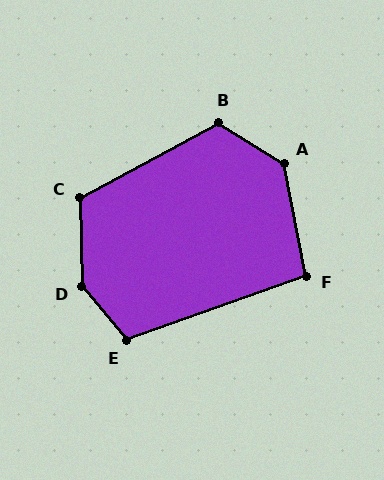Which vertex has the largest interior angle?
D, at approximately 141 degrees.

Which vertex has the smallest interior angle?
F, at approximately 99 degrees.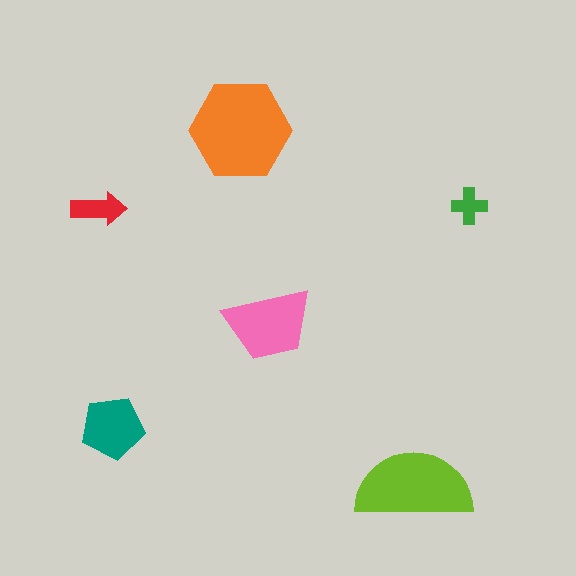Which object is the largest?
The orange hexagon.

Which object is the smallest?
The green cross.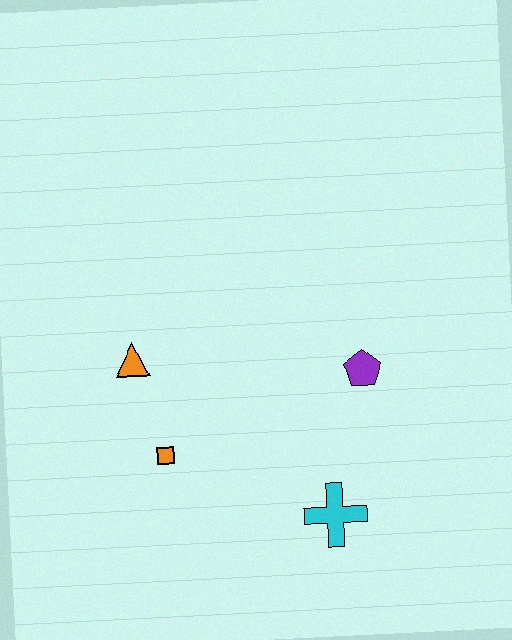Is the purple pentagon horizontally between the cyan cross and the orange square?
No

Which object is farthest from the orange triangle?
The cyan cross is farthest from the orange triangle.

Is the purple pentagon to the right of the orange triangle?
Yes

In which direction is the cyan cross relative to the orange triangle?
The cyan cross is to the right of the orange triangle.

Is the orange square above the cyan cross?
Yes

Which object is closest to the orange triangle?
The orange square is closest to the orange triangle.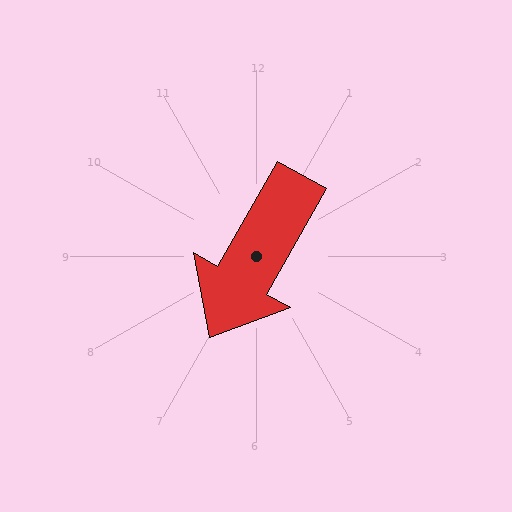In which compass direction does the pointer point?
Southwest.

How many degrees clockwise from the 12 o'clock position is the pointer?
Approximately 210 degrees.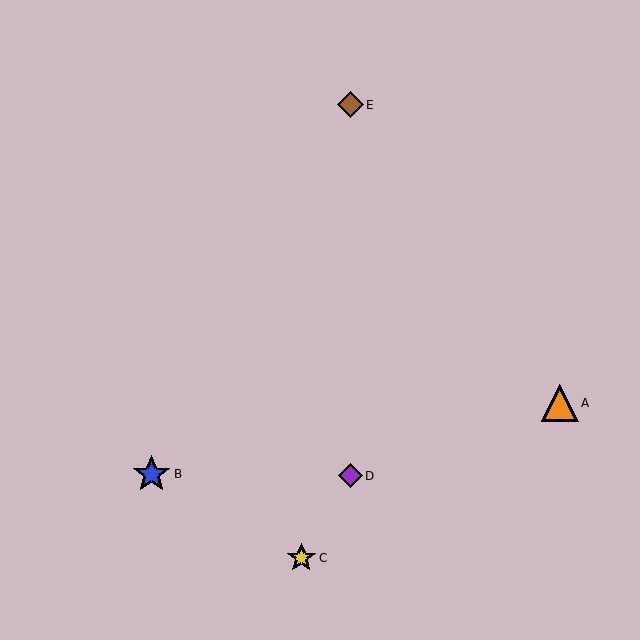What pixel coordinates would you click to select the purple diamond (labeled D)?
Click at (350, 476) to select the purple diamond D.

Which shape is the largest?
The blue star (labeled B) is the largest.